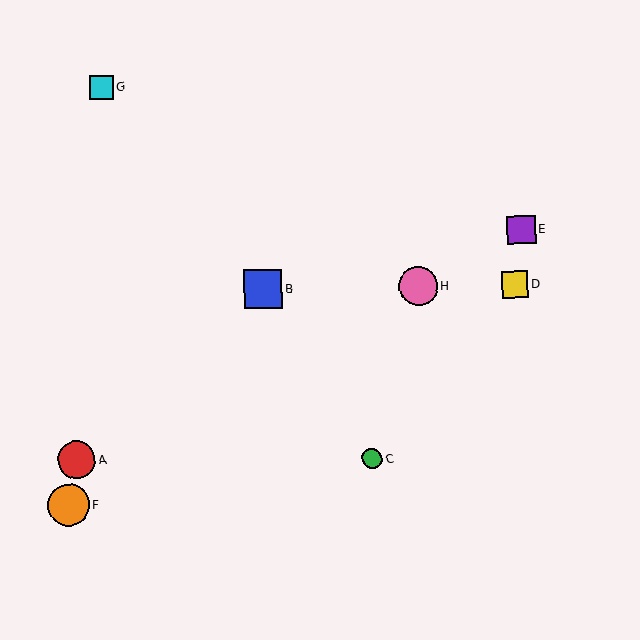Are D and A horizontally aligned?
No, D is at y≈285 and A is at y≈460.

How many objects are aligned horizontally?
3 objects (B, D, H) are aligned horizontally.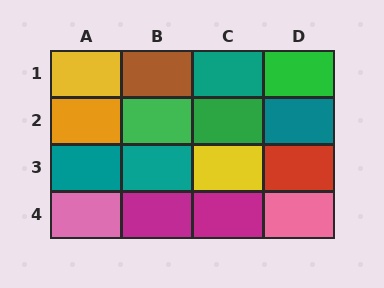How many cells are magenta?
2 cells are magenta.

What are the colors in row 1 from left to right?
Yellow, brown, teal, green.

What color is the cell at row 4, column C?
Magenta.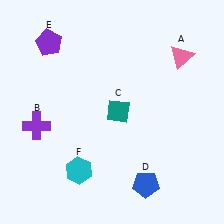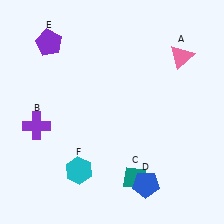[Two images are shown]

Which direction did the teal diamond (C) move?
The teal diamond (C) moved down.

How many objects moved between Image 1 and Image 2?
1 object moved between the two images.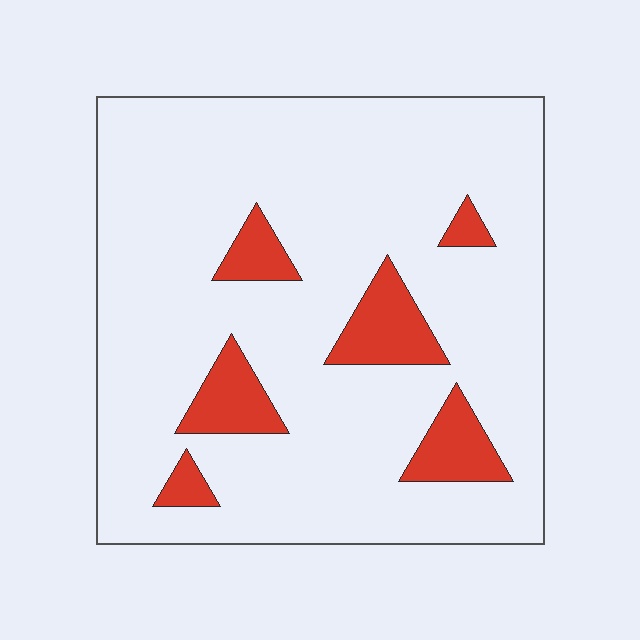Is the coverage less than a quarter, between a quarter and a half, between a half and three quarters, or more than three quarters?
Less than a quarter.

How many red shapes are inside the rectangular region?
6.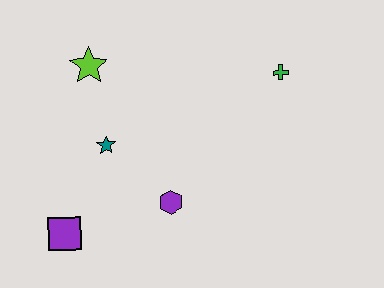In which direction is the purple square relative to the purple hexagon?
The purple square is to the left of the purple hexagon.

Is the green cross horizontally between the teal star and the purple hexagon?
No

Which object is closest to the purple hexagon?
The teal star is closest to the purple hexagon.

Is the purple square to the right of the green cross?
No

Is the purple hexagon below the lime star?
Yes